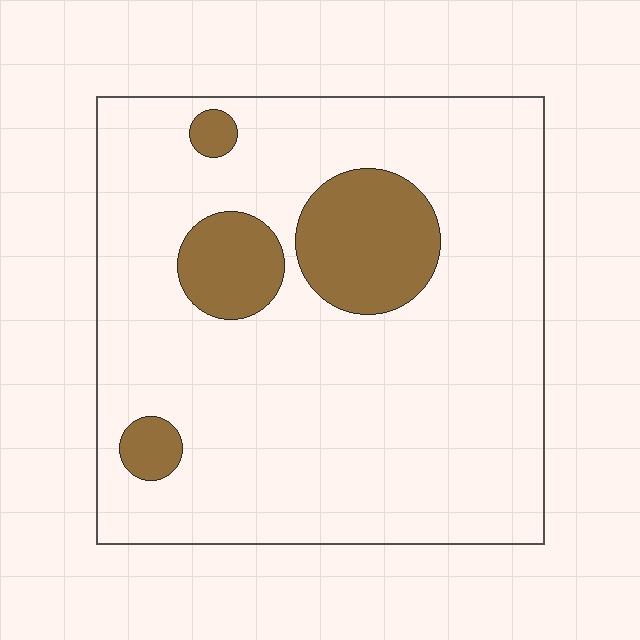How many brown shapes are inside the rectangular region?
4.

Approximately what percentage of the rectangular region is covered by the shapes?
Approximately 15%.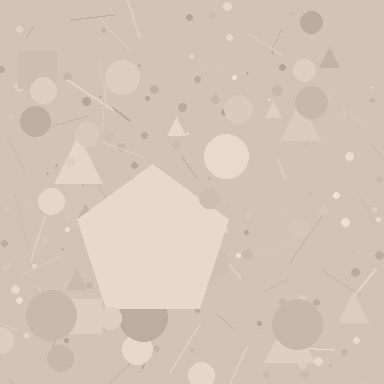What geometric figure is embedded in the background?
A pentagon is embedded in the background.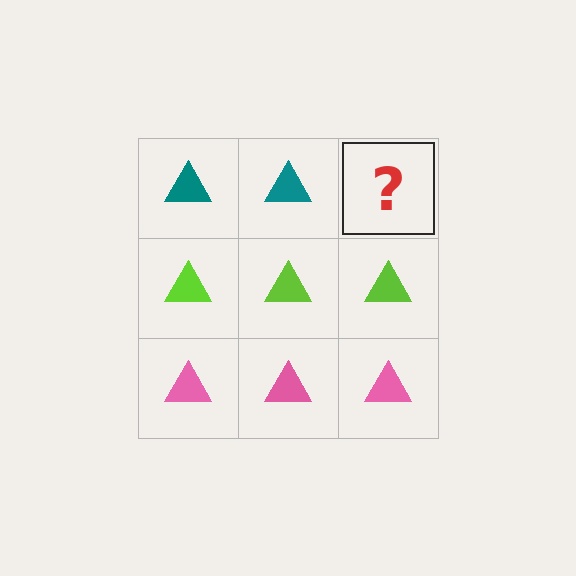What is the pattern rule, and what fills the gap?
The rule is that each row has a consistent color. The gap should be filled with a teal triangle.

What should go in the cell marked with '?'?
The missing cell should contain a teal triangle.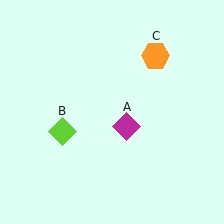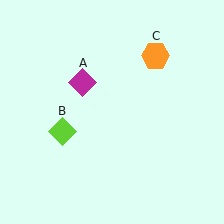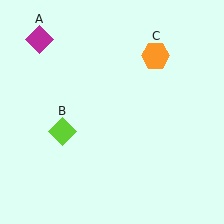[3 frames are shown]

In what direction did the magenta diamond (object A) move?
The magenta diamond (object A) moved up and to the left.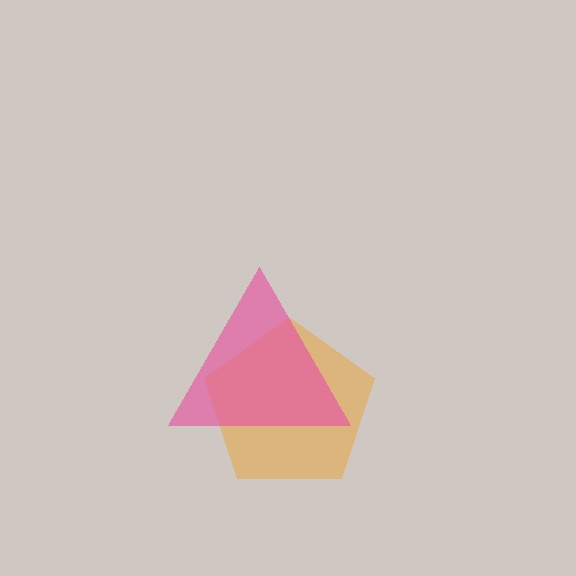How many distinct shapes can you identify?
There are 2 distinct shapes: an orange pentagon, a pink triangle.